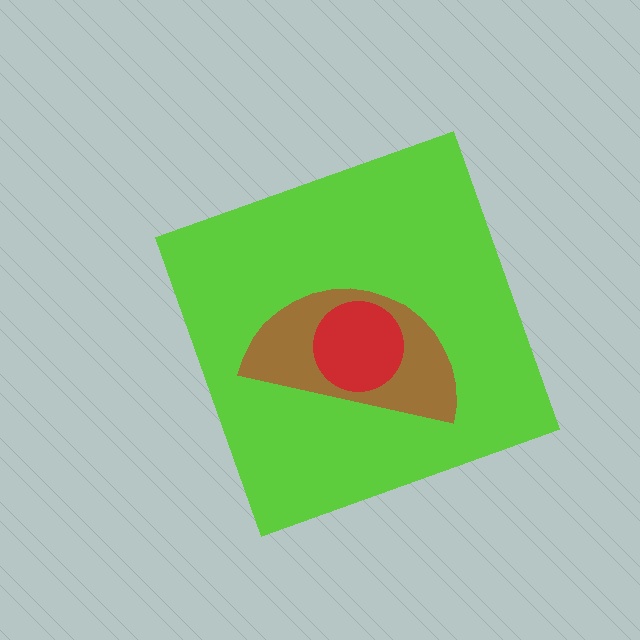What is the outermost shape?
The lime diamond.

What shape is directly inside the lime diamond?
The brown semicircle.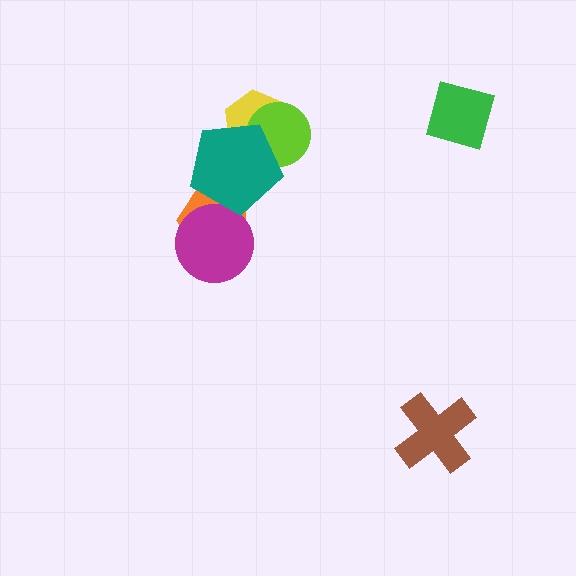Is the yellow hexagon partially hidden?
Yes, it is partially covered by another shape.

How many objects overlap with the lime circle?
2 objects overlap with the lime circle.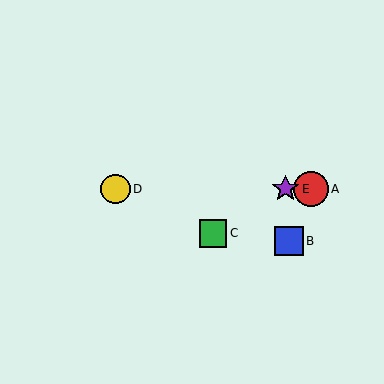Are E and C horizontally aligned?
No, E is at y≈189 and C is at y≈233.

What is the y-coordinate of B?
Object B is at y≈241.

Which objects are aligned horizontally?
Objects A, D, E are aligned horizontally.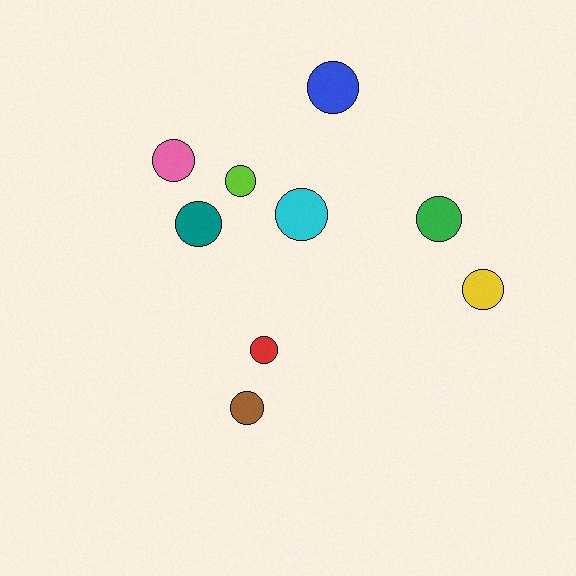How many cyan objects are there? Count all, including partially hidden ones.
There is 1 cyan object.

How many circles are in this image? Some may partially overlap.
There are 9 circles.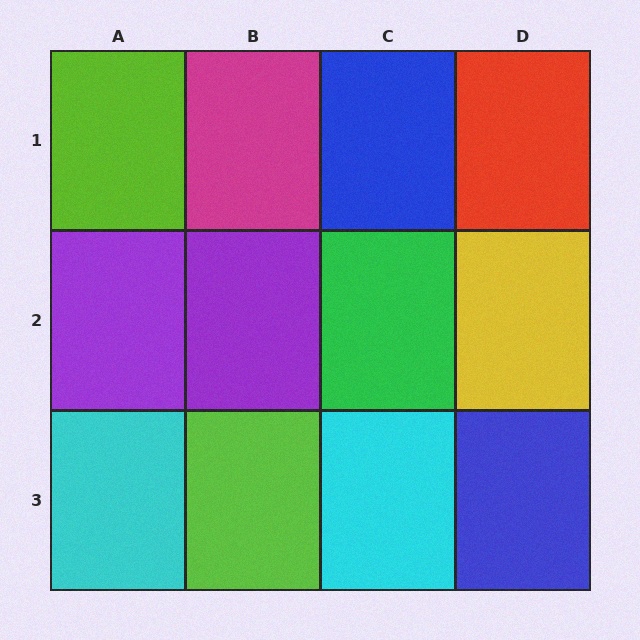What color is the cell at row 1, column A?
Lime.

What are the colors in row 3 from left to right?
Cyan, lime, cyan, blue.